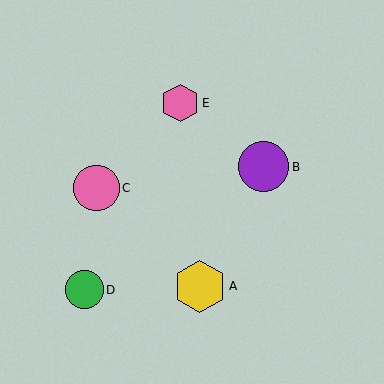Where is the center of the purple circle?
The center of the purple circle is at (264, 167).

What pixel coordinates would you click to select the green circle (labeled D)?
Click at (84, 290) to select the green circle D.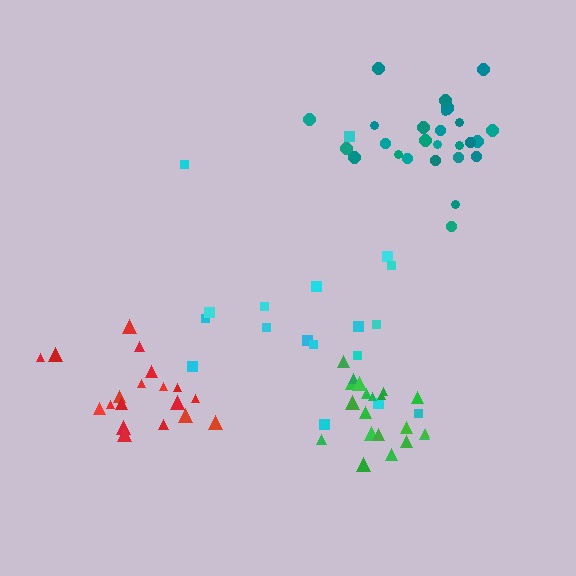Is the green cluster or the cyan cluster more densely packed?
Green.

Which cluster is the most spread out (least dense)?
Cyan.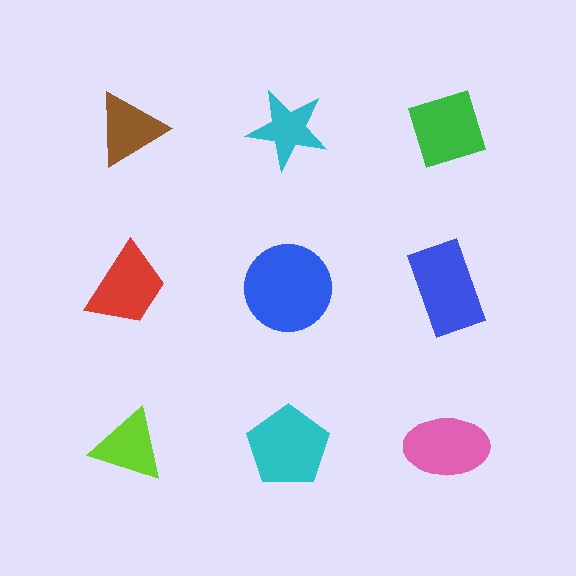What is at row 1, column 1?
A brown triangle.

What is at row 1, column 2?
A cyan star.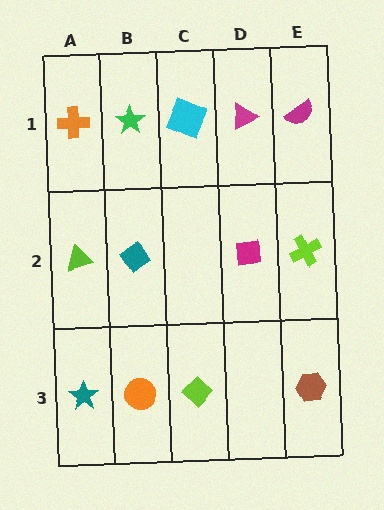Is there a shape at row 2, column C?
No, that cell is empty.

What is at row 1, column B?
A green star.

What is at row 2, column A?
A lime triangle.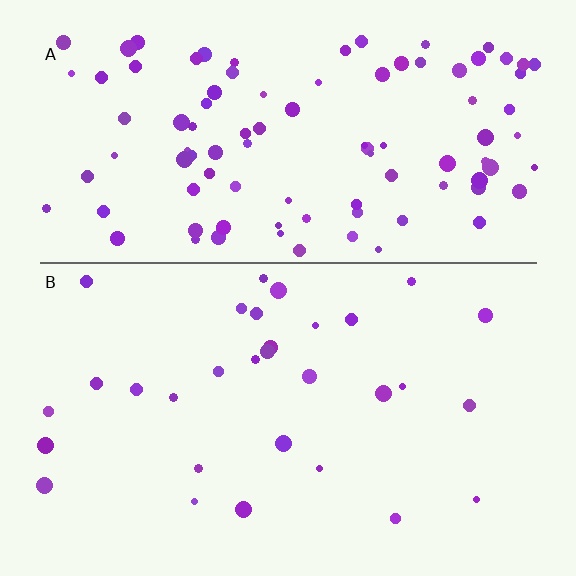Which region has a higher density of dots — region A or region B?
A (the top).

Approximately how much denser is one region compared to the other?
Approximately 3.2× — region A over region B.